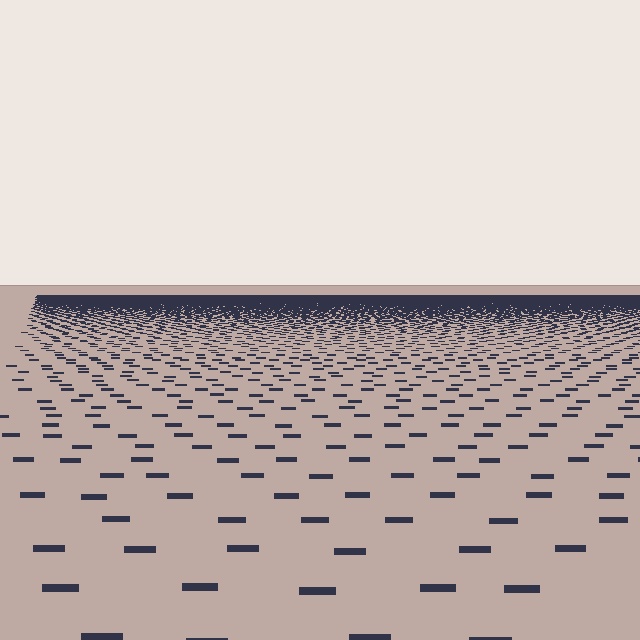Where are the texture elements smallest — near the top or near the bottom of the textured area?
Near the top.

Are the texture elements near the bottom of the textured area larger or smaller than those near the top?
Larger. Near the bottom, elements are closer to the viewer and appear at a bigger on-screen size.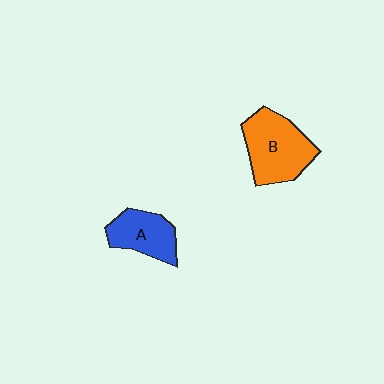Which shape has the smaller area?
Shape A (blue).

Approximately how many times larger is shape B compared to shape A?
Approximately 1.4 times.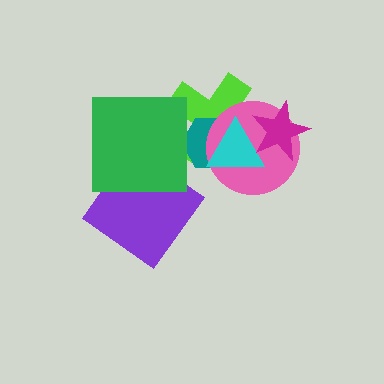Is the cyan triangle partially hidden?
Yes, it is partially covered by another shape.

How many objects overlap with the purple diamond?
1 object overlaps with the purple diamond.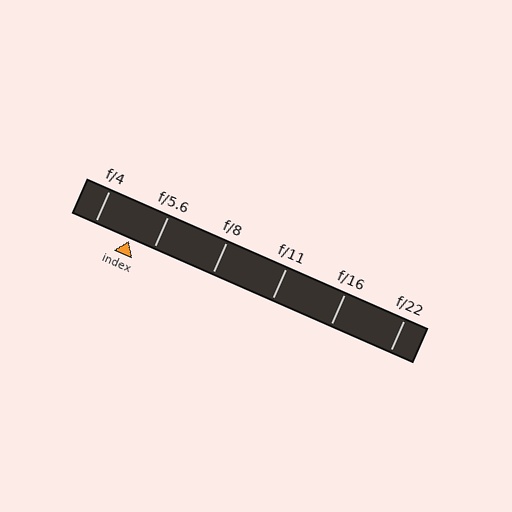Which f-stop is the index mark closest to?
The index mark is closest to f/5.6.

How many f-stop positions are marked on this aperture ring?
There are 6 f-stop positions marked.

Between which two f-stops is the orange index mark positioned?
The index mark is between f/4 and f/5.6.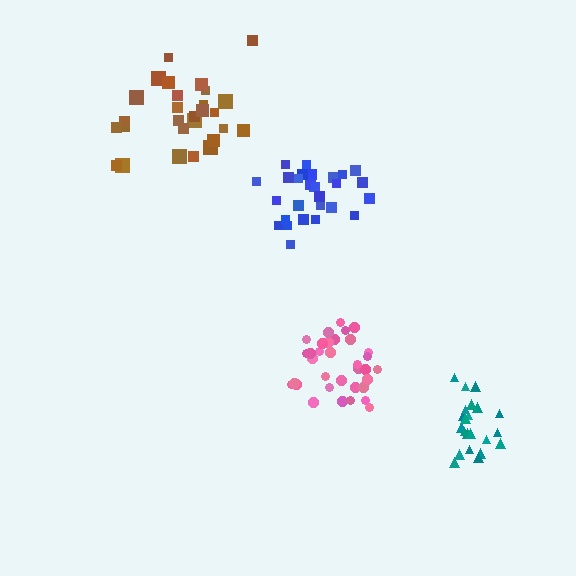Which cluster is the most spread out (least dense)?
Brown.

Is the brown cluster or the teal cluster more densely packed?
Teal.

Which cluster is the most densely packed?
Pink.